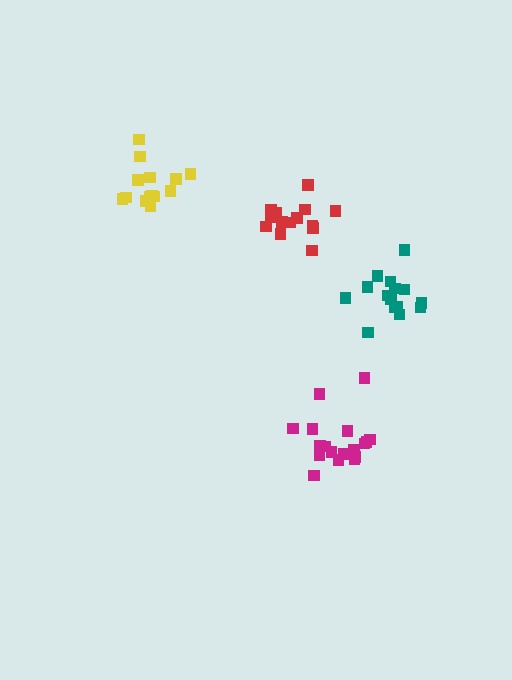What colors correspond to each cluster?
The clusters are colored: teal, yellow, red, magenta.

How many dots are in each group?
Group 1: 15 dots, Group 2: 14 dots, Group 3: 14 dots, Group 4: 18 dots (61 total).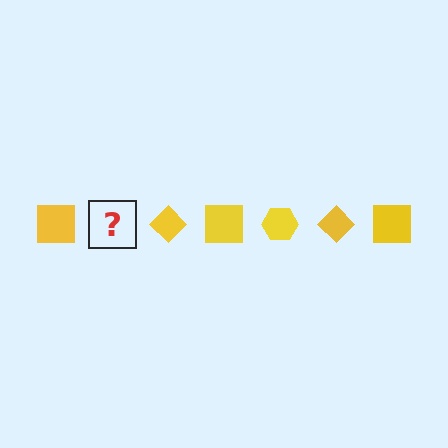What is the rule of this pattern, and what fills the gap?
The rule is that the pattern cycles through square, hexagon, diamond shapes in yellow. The gap should be filled with a yellow hexagon.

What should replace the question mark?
The question mark should be replaced with a yellow hexagon.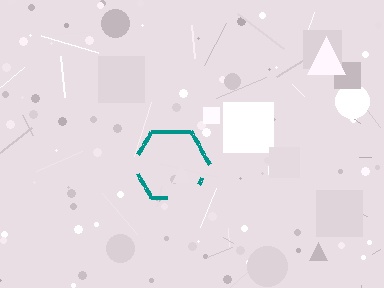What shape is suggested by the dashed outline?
The dashed outline suggests a hexagon.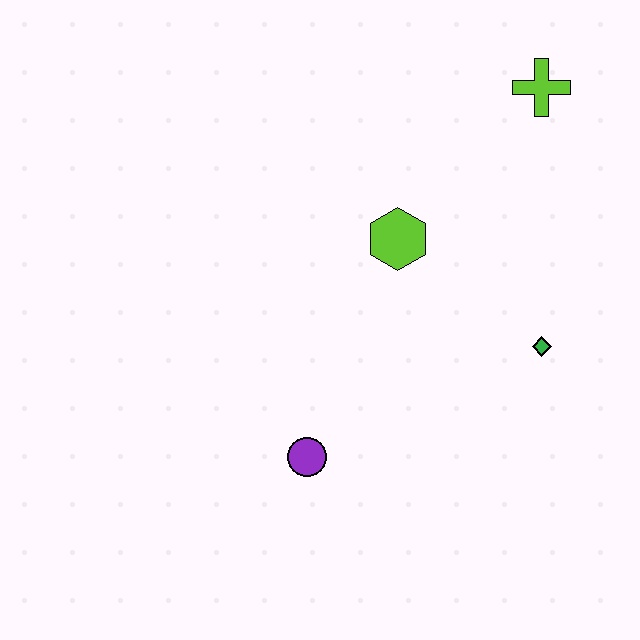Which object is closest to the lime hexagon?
The green diamond is closest to the lime hexagon.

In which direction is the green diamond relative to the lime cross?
The green diamond is below the lime cross.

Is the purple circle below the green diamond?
Yes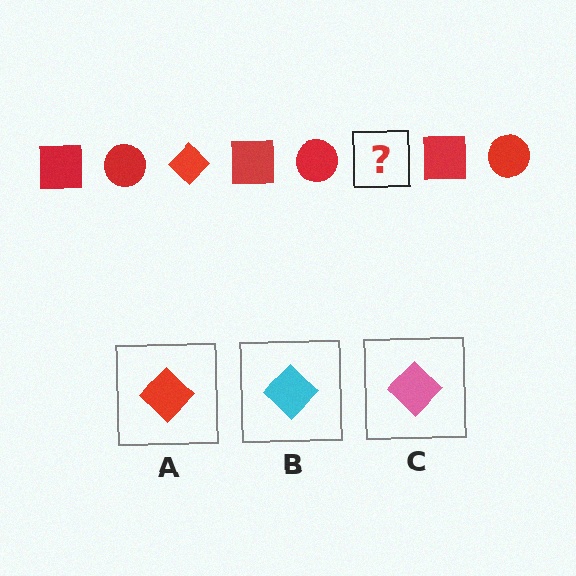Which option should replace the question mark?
Option A.